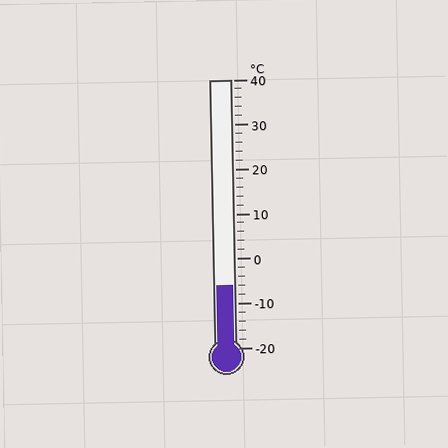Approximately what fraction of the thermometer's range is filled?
The thermometer is filled to approximately 25% of its range.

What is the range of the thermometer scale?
The thermometer scale ranges from -20°C to 40°C.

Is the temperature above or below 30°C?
The temperature is below 30°C.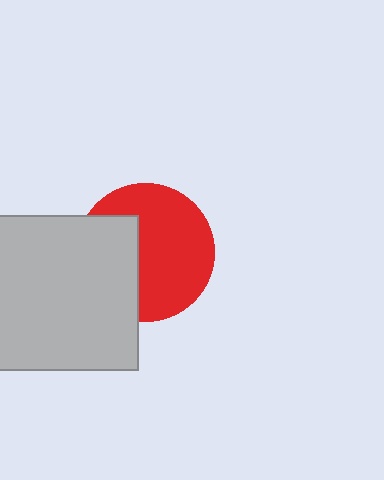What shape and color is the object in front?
The object in front is a light gray square.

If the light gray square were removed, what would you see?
You would see the complete red circle.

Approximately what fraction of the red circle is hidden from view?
Roughly 37% of the red circle is hidden behind the light gray square.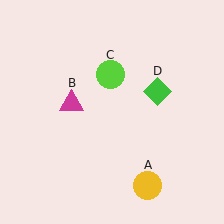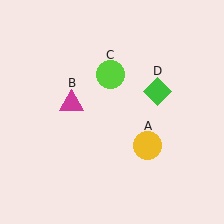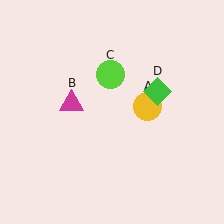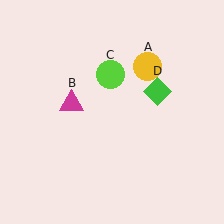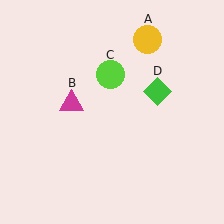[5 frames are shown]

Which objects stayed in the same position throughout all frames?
Magenta triangle (object B) and lime circle (object C) and green diamond (object D) remained stationary.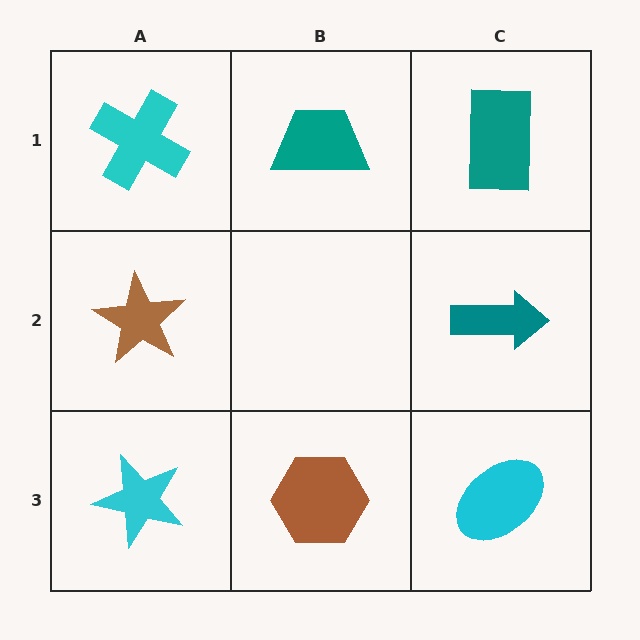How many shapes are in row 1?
3 shapes.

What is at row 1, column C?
A teal rectangle.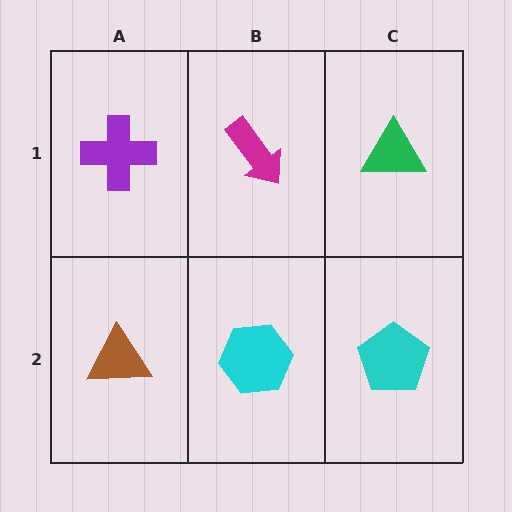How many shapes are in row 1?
3 shapes.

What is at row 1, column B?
A magenta arrow.